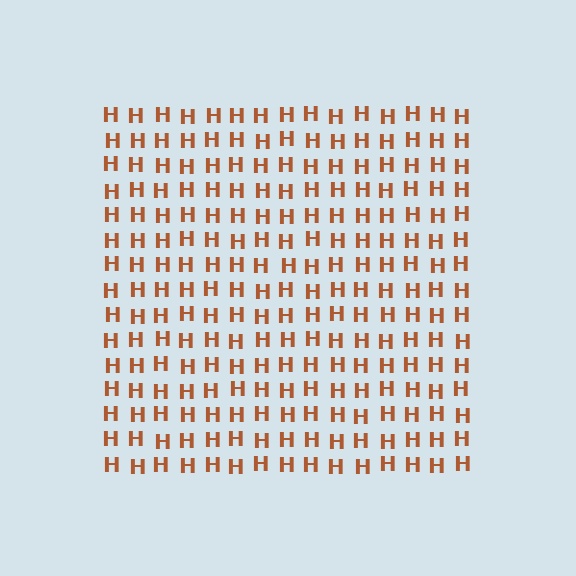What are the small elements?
The small elements are letter H's.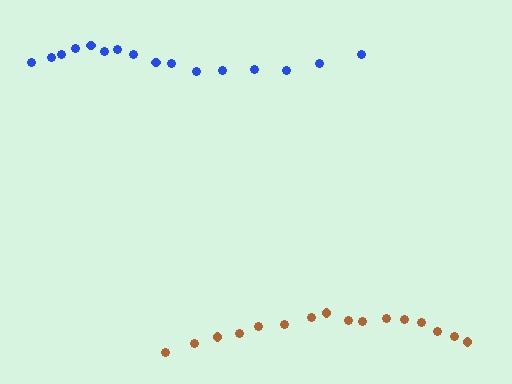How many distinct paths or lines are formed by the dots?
There are 2 distinct paths.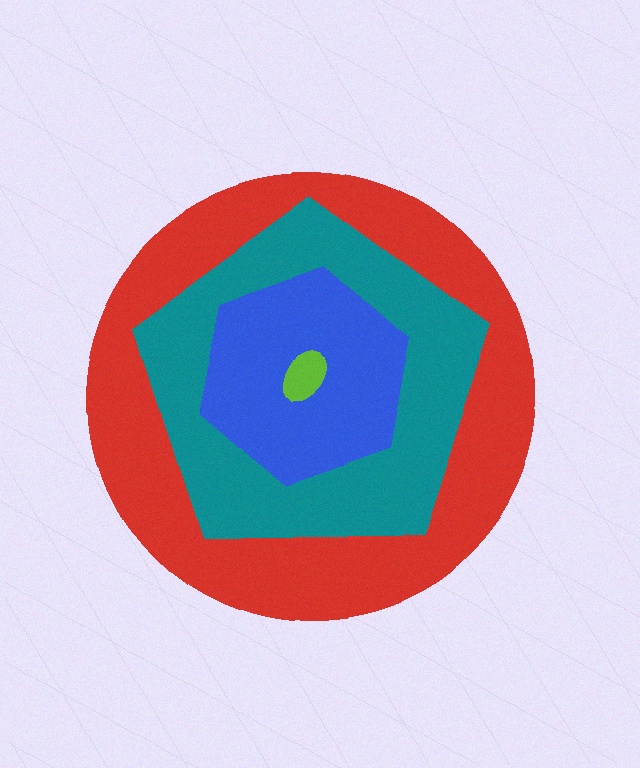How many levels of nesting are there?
4.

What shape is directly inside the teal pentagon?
The blue hexagon.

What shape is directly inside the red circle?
The teal pentagon.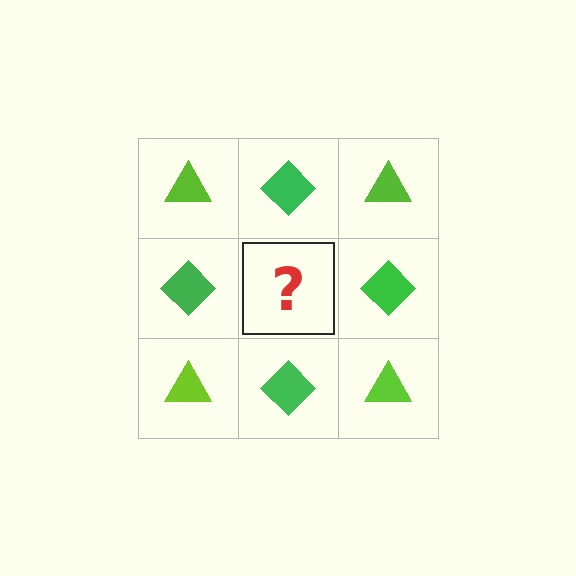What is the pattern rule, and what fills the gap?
The rule is that it alternates lime triangle and green diamond in a checkerboard pattern. The gap should be filled with a lime triangle.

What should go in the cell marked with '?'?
The missing cell should contain a lime triangle.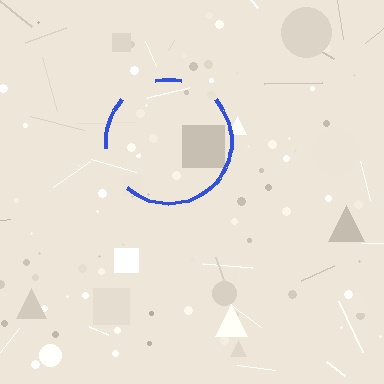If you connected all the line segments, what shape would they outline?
They would outline a circle.